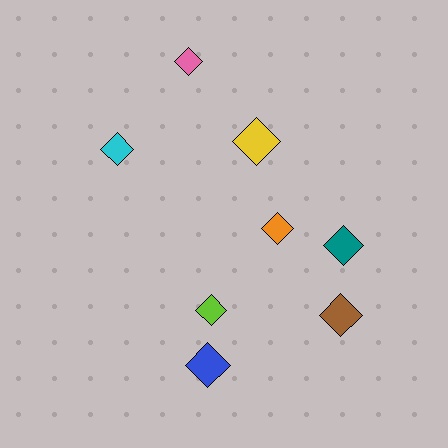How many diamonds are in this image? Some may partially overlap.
There are 8 diamonds.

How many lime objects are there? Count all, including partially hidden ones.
There is 1 lime object.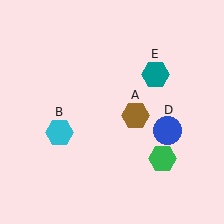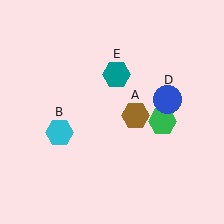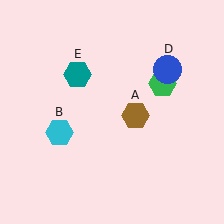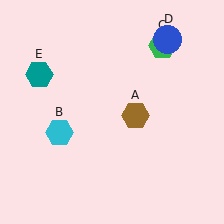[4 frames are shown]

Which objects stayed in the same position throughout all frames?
Brown hexagon (object A) and cyan hexagon (object B) remained stationary.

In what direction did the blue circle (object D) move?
The blue circle (object D) moved up.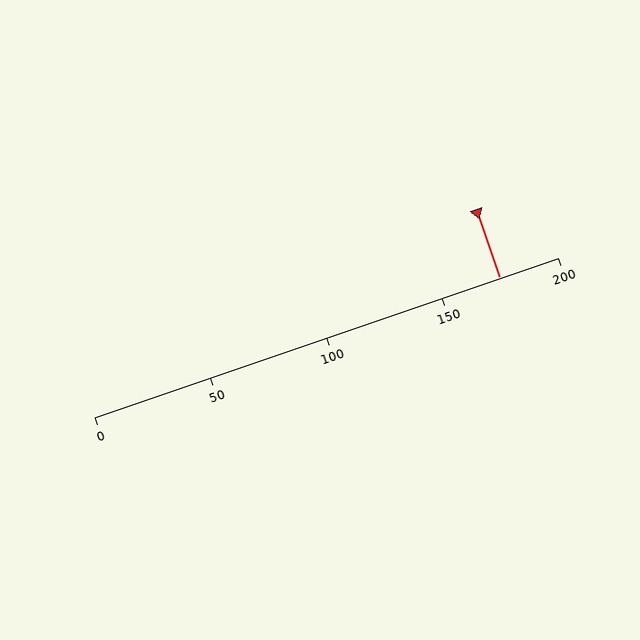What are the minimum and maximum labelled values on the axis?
The axis runs from 0 to 200.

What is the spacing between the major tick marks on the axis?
The major ticks are spaced 50 apart.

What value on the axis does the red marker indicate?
The marker indicates approximately 175.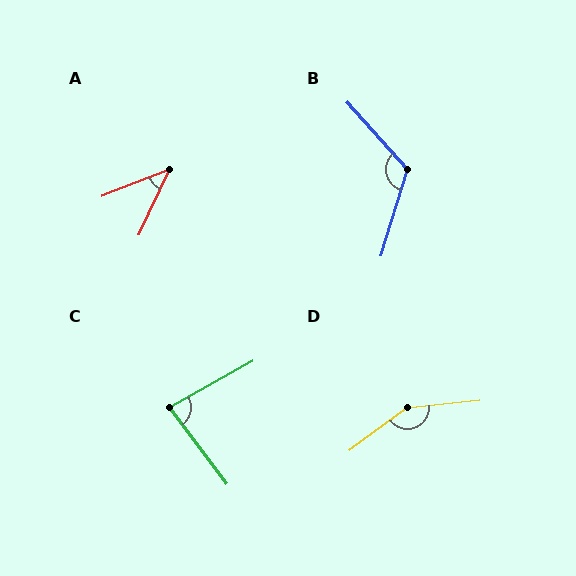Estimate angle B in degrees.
Approximately 121 degrees.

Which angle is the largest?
D, at approximately 150 degrees.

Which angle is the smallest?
A, at approximately 43 degrees.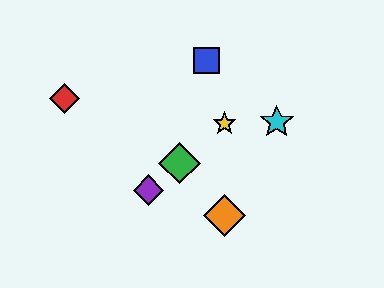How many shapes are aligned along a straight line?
3 shapes (the green diamond, the yellow star, the purple diamond) are aligned along a straight line.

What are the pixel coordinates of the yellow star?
The yellow star is at (224, 124).